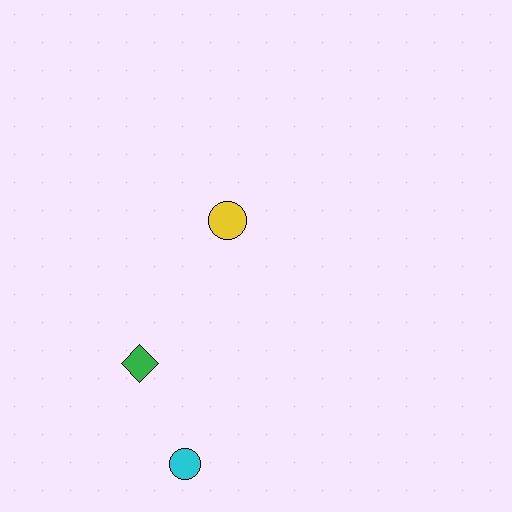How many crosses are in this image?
There are no crosses.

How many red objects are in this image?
There are no red objects.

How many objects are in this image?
There are 3 objects.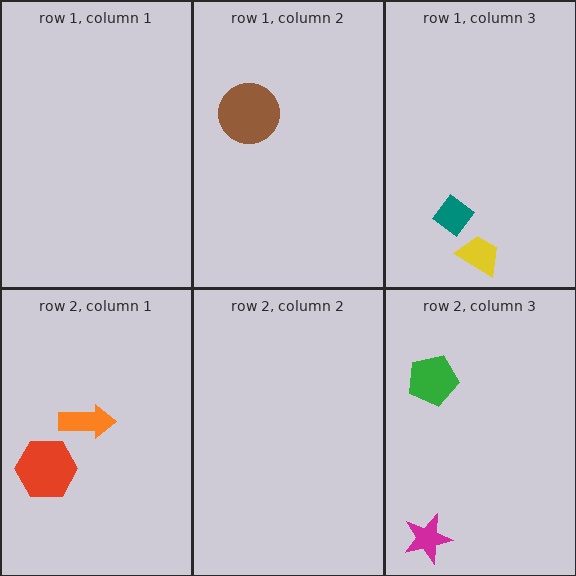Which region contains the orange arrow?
The row 2, column 1 region.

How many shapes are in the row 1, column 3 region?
2.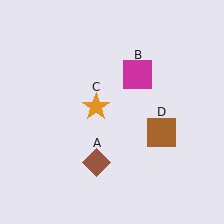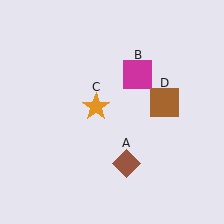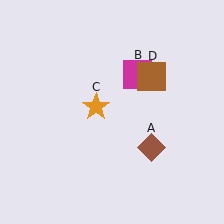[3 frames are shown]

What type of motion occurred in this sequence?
The brown diamond (object A), brown square (object D) rotated counterclockwise around the center of the scene.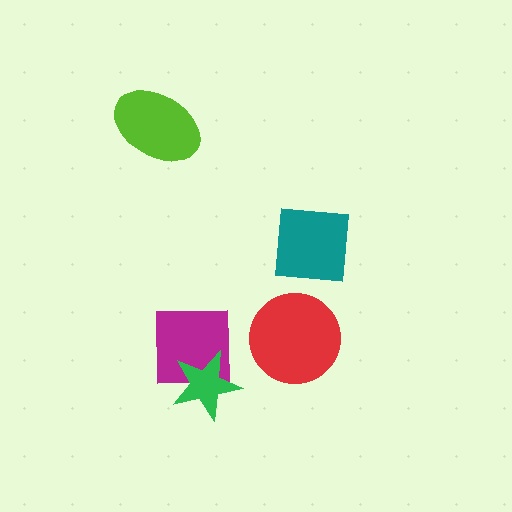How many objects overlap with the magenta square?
1 object overlaps with the magenta square.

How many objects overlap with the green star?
1 object overlaps with the green star.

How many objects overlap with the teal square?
0 objects overlap with the teal square.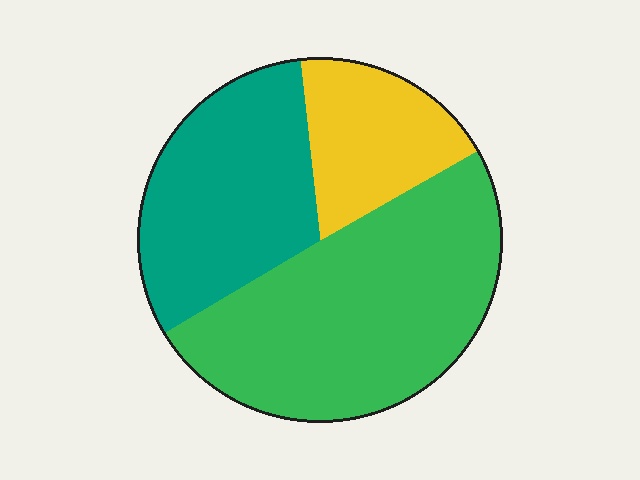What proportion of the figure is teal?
Teal covers roughly 30% of the figure.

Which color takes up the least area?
Yellow, at roughly 20%.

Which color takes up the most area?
Green, at roughly 50%.